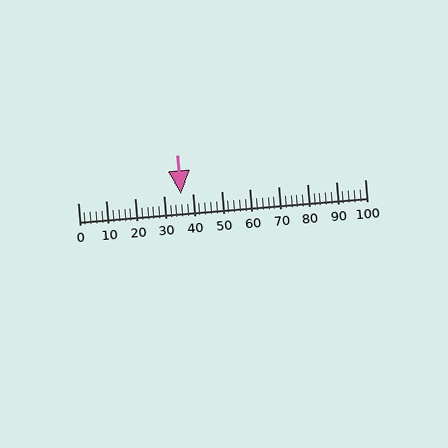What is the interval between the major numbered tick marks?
The major tick marks are spaced 10 units apart.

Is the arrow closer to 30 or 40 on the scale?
The arrow is closer to 40.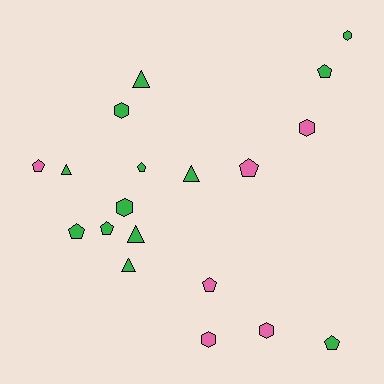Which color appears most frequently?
Green, with 13 objects.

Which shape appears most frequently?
Pentagon, with 8 objects.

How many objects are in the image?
There are 19 objects.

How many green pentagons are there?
There are 5 green pentagons.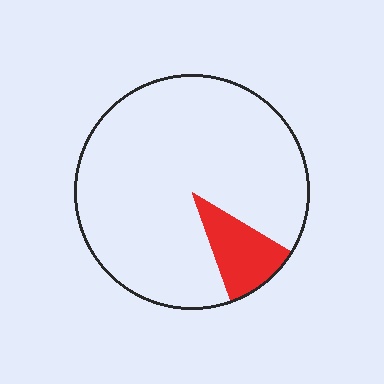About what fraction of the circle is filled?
About one tenth (1/10).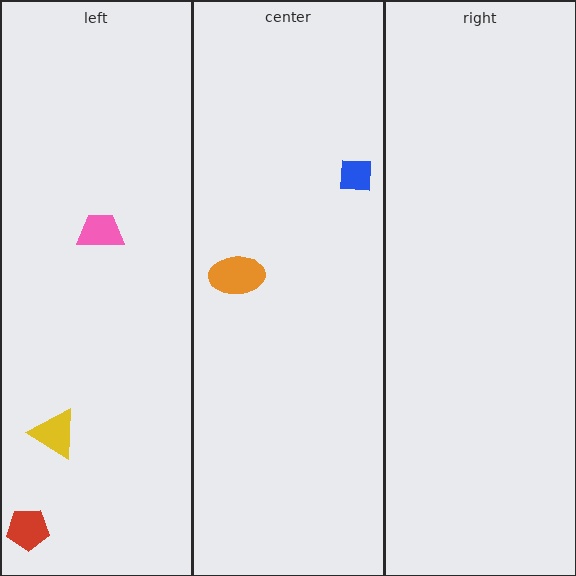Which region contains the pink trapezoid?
The left region.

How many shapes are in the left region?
3.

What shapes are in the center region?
The blue square, the orange ellipse.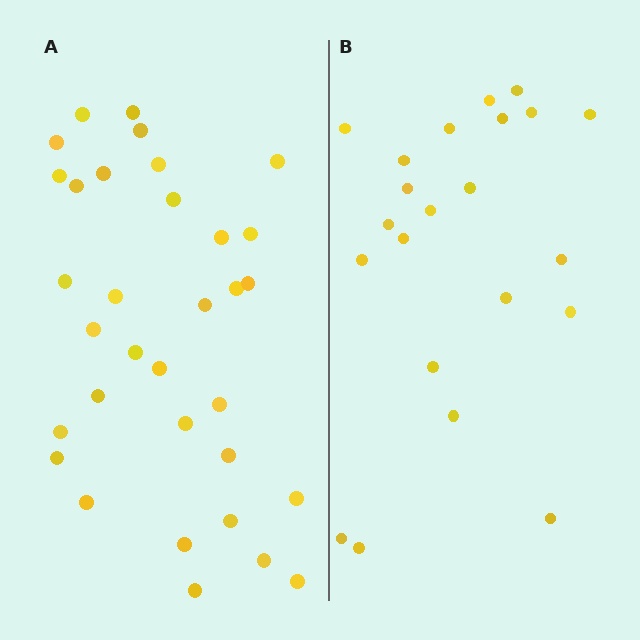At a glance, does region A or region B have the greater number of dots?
Region A (the left region) has more dots.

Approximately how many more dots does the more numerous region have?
Region A has roughly 12 or so more dots than region B.